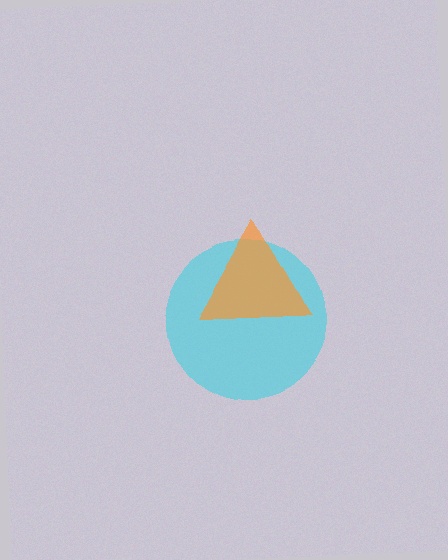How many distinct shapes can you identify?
There are 2 distinct shapes: a cyan circle, an orange triangle.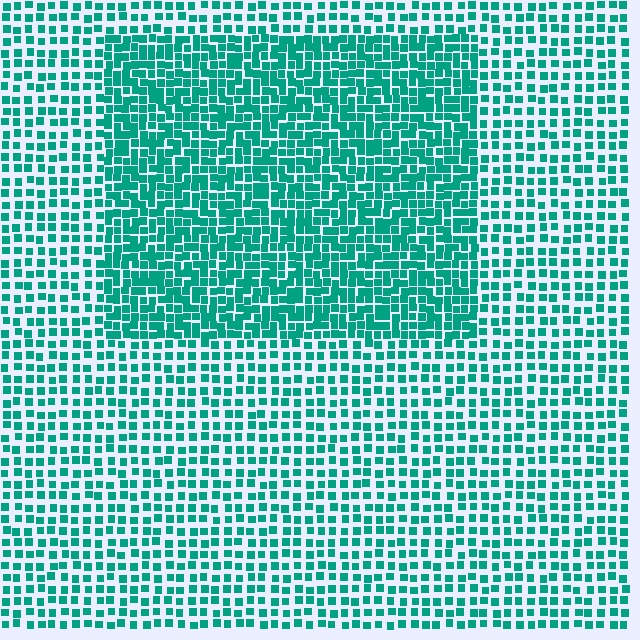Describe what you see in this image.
The image contains small teal elements arranged at two different densities. A rectangle-shaped region is visible where the elements are more densely packed than the surrounding area.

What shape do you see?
I see a rectangle.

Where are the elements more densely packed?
The elements are more densely packed inside the rectangle boundary.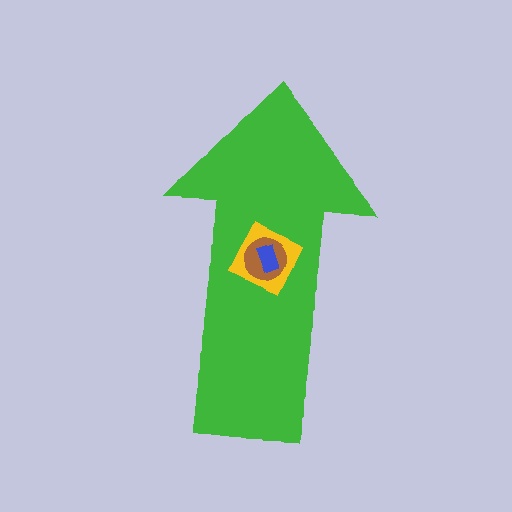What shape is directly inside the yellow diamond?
The brown circle.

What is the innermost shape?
The blue rectangle.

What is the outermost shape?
The green arrow.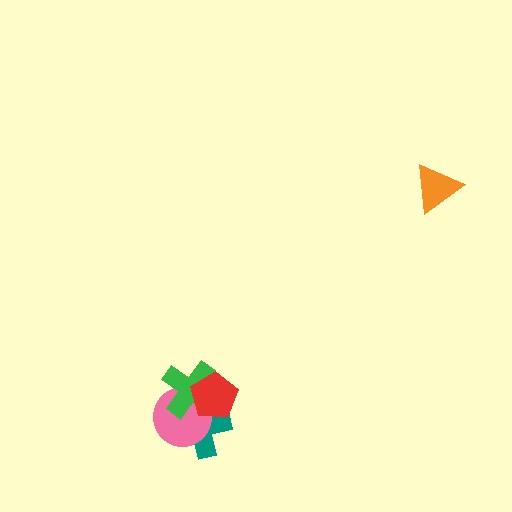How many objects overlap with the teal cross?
3 objects overlap with the teal cross.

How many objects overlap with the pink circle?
3 objects overlap with the pink circle.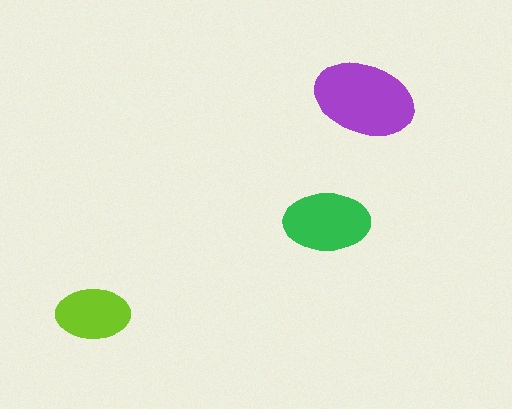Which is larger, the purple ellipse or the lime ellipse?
The purple one.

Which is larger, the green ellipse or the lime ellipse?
The green one.